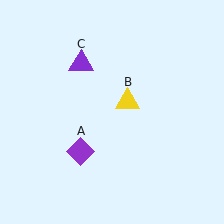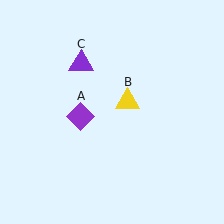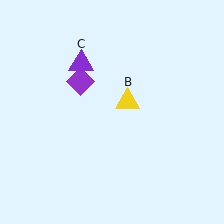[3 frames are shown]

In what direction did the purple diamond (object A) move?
The purple diamond (object A) moved up.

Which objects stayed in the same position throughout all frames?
Yellow triangle (object B) and purple triangle (object C) remained stationary.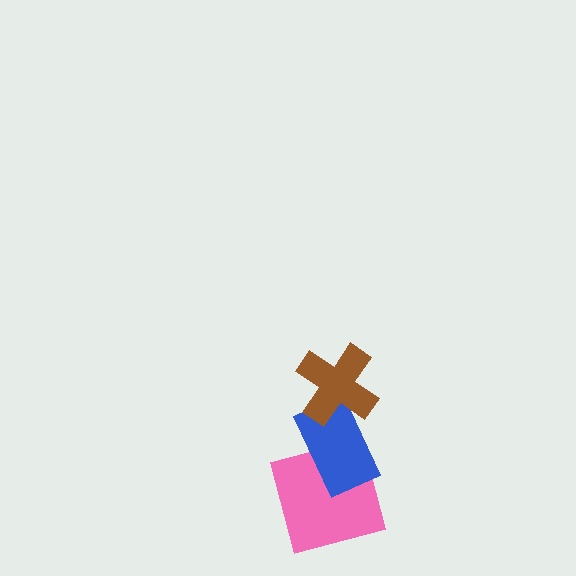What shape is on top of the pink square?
The blue rectangle is on top of the pink square.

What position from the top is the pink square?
The pink square is 3rd from the top.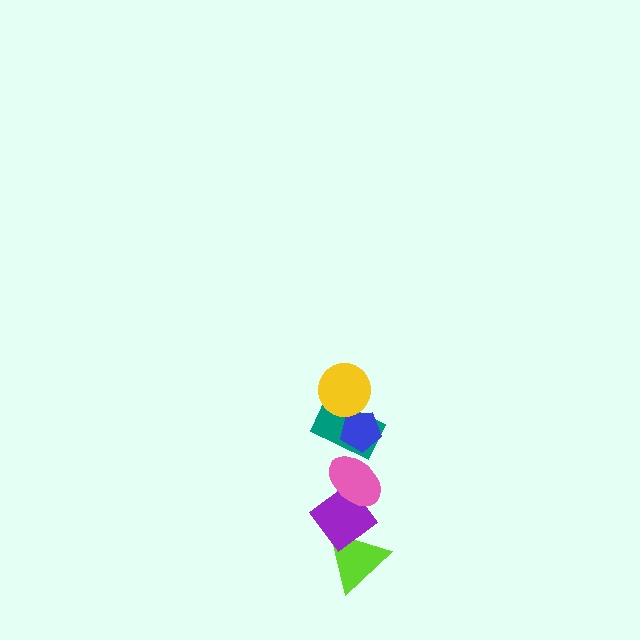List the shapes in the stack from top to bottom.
From top to bottom: the yellow circle, the blue pentagon, the teal rectangle, the pink ellipse, the purple diamond, the lime triangle.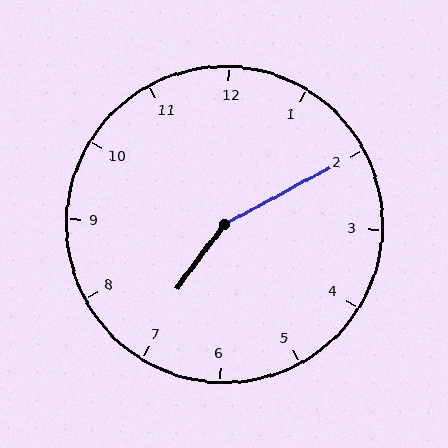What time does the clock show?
7:10.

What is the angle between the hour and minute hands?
Approximately 155 degrees.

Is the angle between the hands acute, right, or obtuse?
It is obtuse.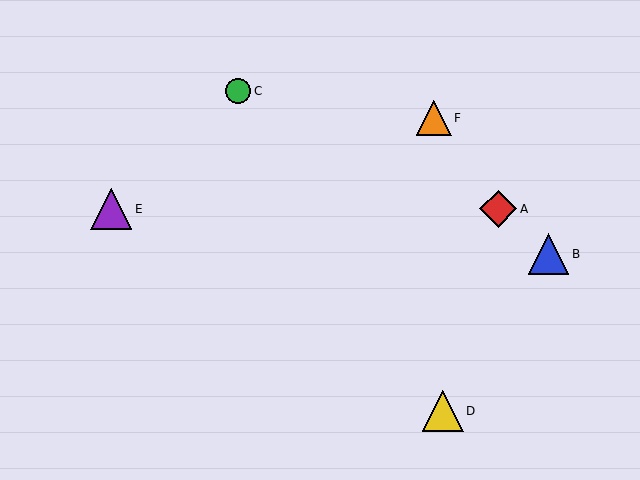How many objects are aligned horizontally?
2 objects (A, E) are aligned horizontally.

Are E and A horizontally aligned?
Yes, both are at y≈209.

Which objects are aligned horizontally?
Objects A, E are aligned horizontally.